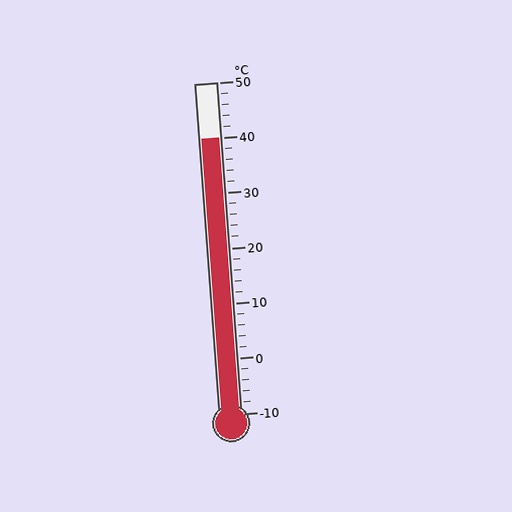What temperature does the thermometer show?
The thermometer shows approximately 40°C.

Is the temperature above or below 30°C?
The temperature is above 30°C.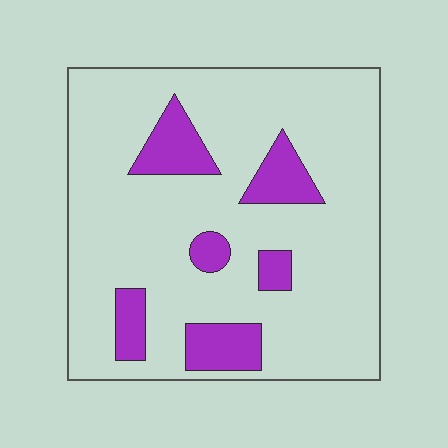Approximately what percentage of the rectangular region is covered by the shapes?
Approximately 15%.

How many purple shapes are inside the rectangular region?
6.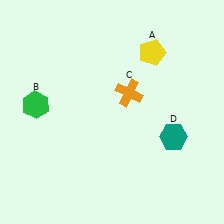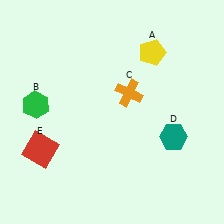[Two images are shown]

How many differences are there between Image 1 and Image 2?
There is 1 difference between the two images.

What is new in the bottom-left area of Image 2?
A red square (E) was added in the bottom-left area of Image 2.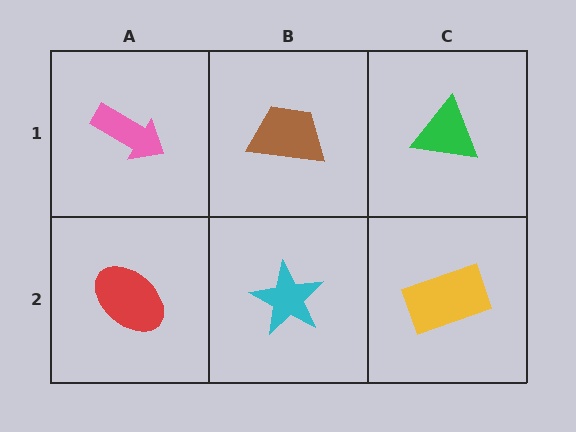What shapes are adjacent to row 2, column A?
A pink arrow (row 1, column A), a cyan star (row 2, column B).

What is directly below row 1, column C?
A yellow rectangle.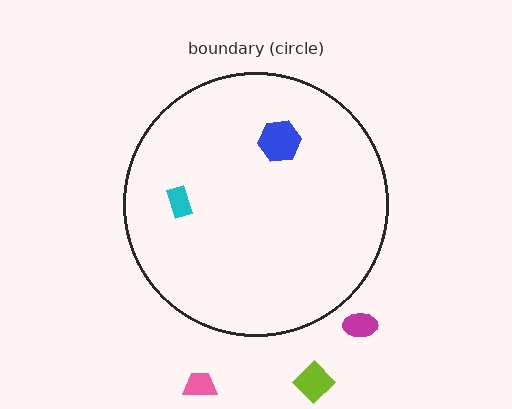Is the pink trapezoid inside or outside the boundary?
Outside.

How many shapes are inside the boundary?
2 inside, 3 outside.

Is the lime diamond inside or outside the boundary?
Outside.